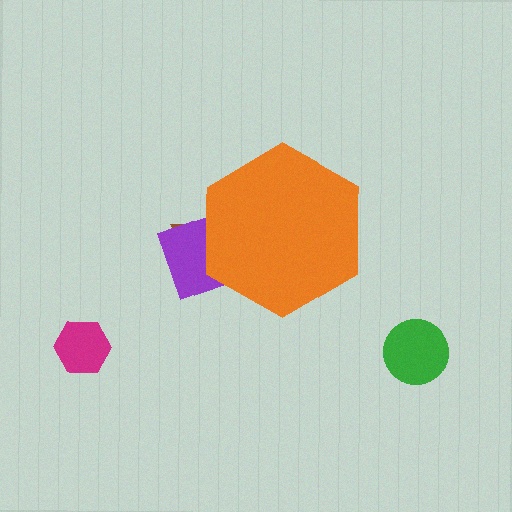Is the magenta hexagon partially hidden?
No, the magenta hexagon is fully visible.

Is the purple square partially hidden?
Yes, the purple square is partially hidden behind the orange hexagon.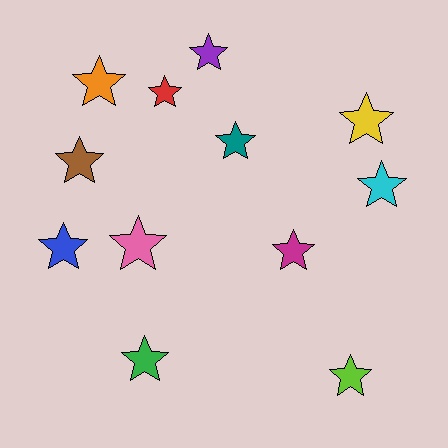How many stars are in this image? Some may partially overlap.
There are 12 stars.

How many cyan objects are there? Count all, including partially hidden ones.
There is 1 cyan object.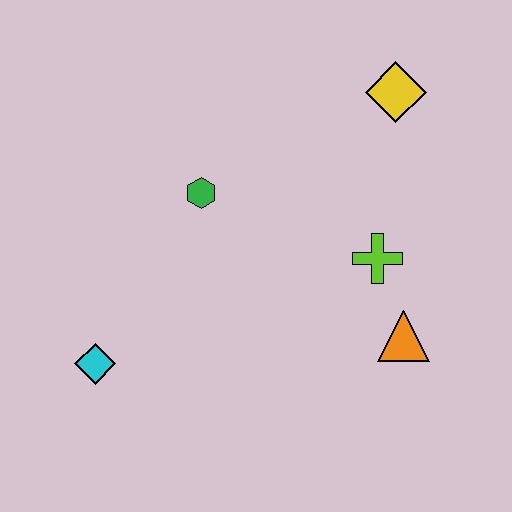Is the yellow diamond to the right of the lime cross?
Yes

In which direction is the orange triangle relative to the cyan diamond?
The orange triangle is to the right of the cyan diamond.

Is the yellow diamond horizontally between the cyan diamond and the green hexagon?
No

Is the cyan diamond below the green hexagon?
Yes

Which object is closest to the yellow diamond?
The lime cross is closest to the yellow diamond.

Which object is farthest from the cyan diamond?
The yellow diamond is farthest from the cyan diamond.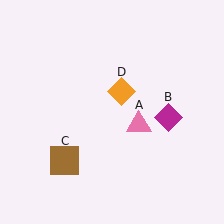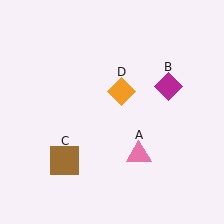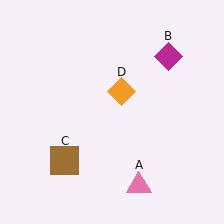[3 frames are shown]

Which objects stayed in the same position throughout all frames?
Brown square (object C) and orange diamond (object D) remained stationary.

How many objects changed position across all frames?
2 objects changed position: pink triangle (object A), magenta diamond (object B).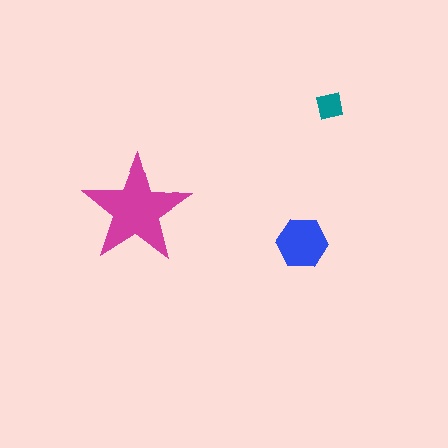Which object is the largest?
The magenta star.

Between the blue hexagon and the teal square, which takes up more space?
The blue hexagon.